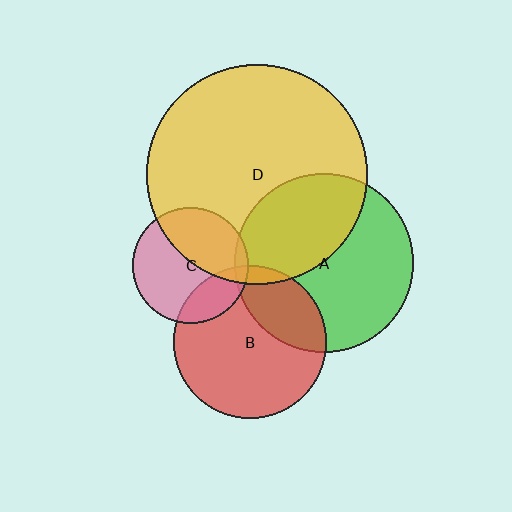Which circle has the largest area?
Circle D (yellow).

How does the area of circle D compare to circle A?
Approximately 1.5 times.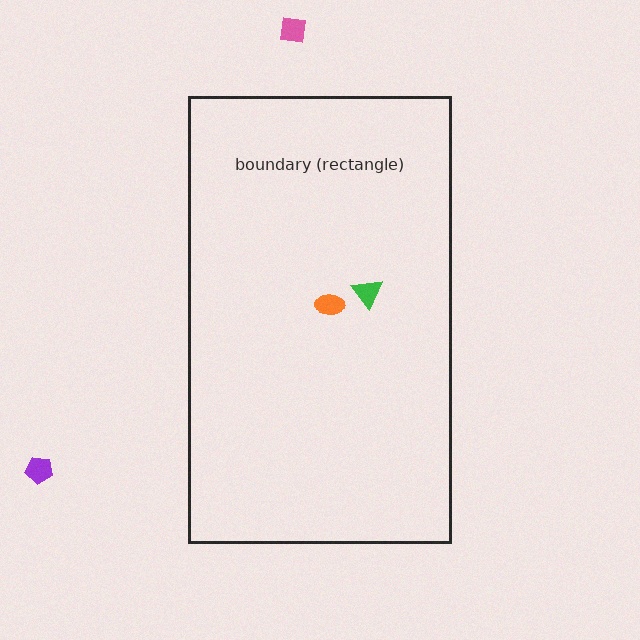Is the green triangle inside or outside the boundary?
Inside.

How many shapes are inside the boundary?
2 inside, 2 outside.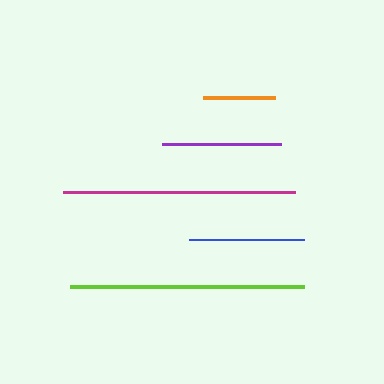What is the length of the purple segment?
The purple segment is approximately 119 pixels long.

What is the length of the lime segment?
The lime segment is approximately 233 pixels long.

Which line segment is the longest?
The lime line is the longest at approximately 233 pixels.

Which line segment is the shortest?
The orange line is the shortest at approximately 73 pixels.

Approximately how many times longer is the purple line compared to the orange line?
The purple line is approximately 1.6 times the length of the orange line.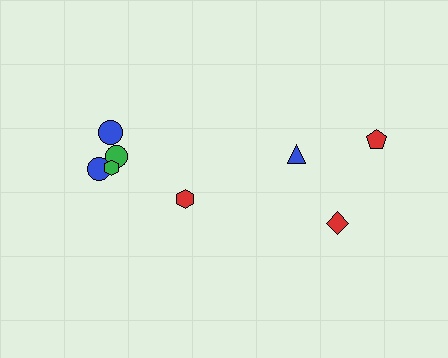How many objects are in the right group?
There are 3 objects.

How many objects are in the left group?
There are 5 objects.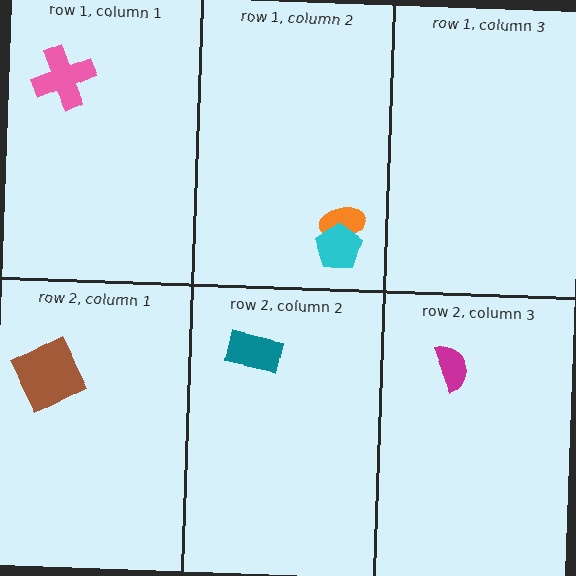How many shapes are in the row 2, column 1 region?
1.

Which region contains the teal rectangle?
The row 2, column 2 region.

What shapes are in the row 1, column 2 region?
The orange ellipse, the cyan pentagon.